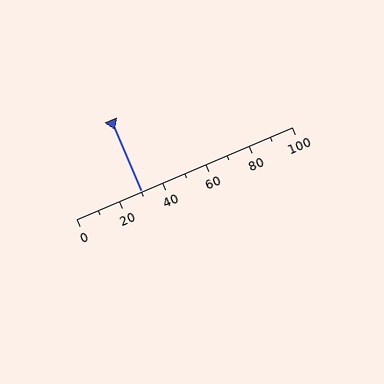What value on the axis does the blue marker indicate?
The marker indicates approximately 30.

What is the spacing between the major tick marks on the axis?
The major ticks are spaced 20 apart.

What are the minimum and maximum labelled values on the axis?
The axis runs from 0 to 100.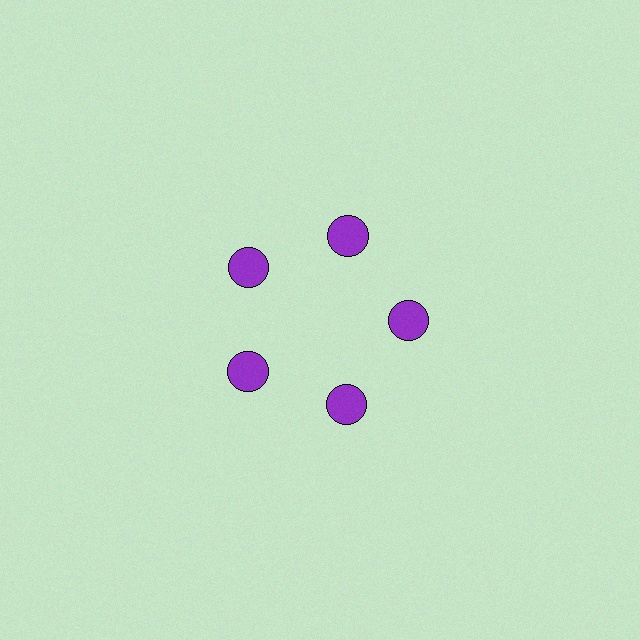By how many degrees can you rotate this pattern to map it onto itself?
The pattern maps onto itself every 72 degrees of rotation.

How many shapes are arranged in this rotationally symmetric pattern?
There are 5 shapes, arranged in 5 groups of 1.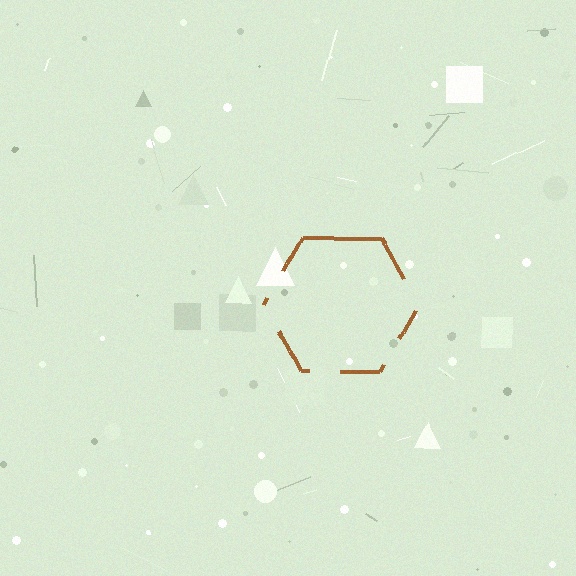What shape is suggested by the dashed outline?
The dashed outline suggests a hexagon.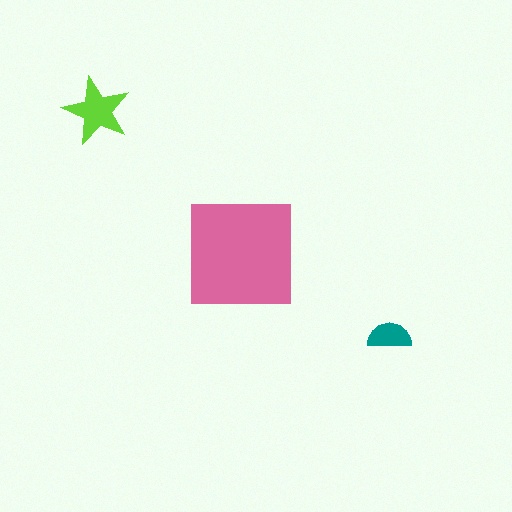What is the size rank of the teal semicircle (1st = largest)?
3rd.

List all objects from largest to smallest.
The pink square, the lime star, the teal semicircle.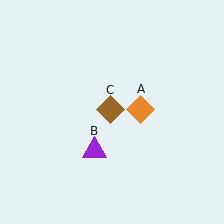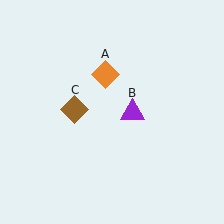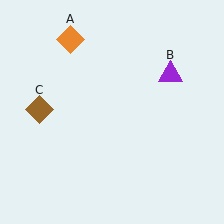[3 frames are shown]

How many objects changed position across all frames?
3 objects changed position: orange diamond (object A), purple triangle (object B), brown diamond (object C).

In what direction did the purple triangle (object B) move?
The purple triangle (object B) moved up and to the right.